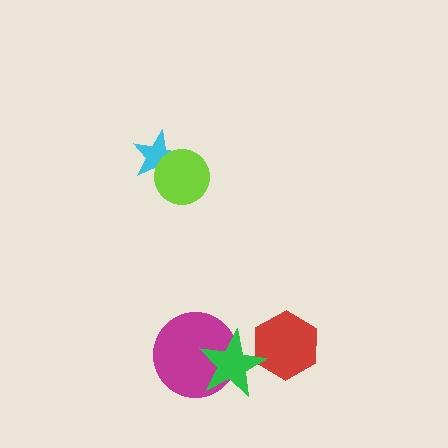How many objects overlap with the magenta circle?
1 object overlaps with the magenta circle.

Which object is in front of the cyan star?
The lime circle is in front of the cyan star.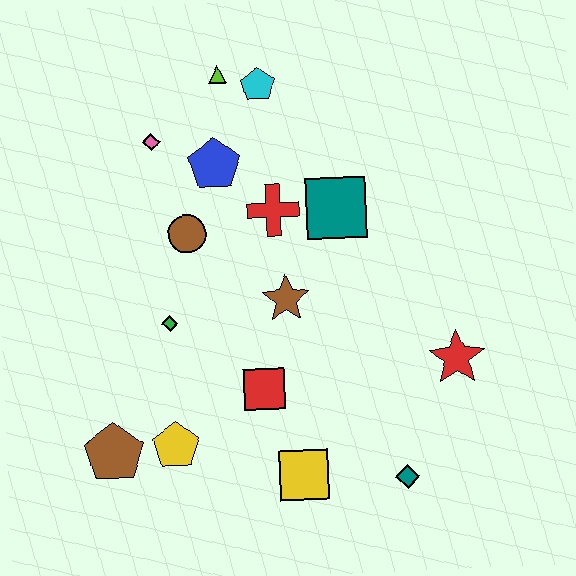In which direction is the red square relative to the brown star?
The red square is below the brown star.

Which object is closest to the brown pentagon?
The yellow pentagon is closest to the brown pentagon.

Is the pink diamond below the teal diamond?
No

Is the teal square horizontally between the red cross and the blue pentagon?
No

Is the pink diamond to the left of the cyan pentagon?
Yes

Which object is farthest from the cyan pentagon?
The teal diamond is farthest from the cyan pentagon.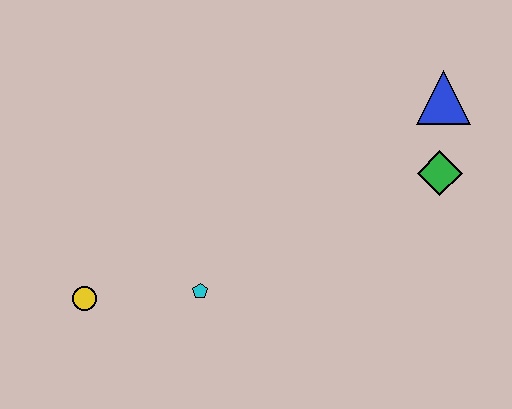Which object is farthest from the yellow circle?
The blue triangle is farthest from the yellow circle.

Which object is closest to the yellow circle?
The cyan pentagon is closest to the yellow circle.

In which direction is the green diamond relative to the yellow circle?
The green diamond is to the right of the yellow circle.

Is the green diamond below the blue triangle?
Yes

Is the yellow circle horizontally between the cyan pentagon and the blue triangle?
No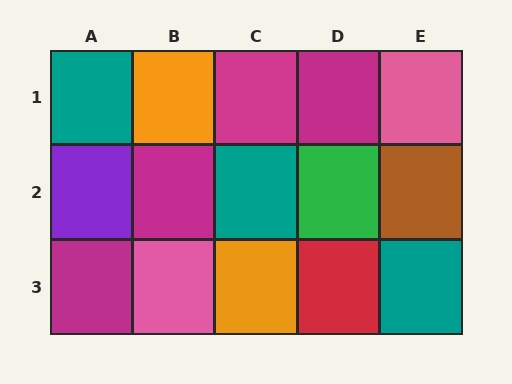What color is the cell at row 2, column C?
Teal.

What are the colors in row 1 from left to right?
Teal, orange, magenta, magenta, pink.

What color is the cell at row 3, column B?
Pink.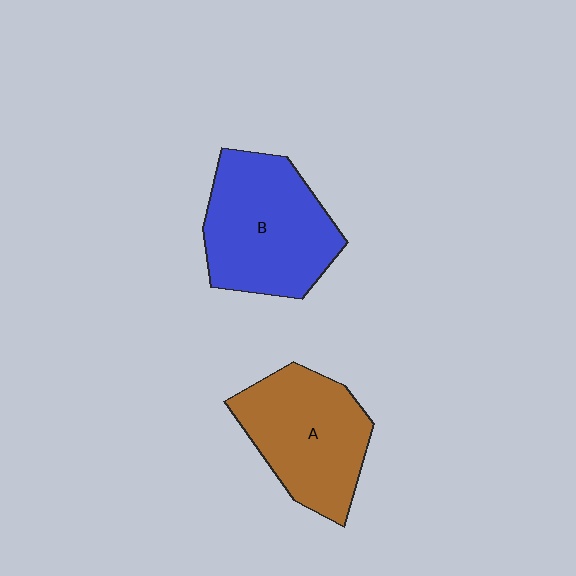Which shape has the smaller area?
Shape A (brown).